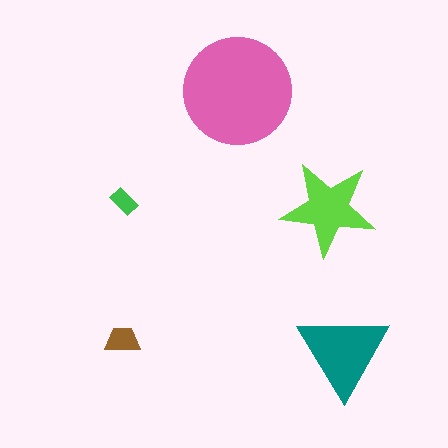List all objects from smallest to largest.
The green rectangle, the brown trapezoid, the lime star, the teal triangle, the pink circle.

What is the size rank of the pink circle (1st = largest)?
1st.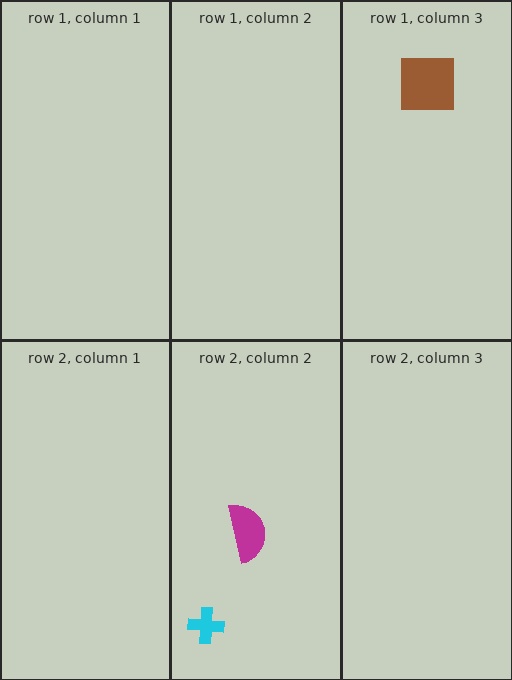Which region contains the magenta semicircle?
The row 2, column 2 region.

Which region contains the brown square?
The row 1, column 3 region.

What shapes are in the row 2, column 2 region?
The cyan cross, the magenta semicircle.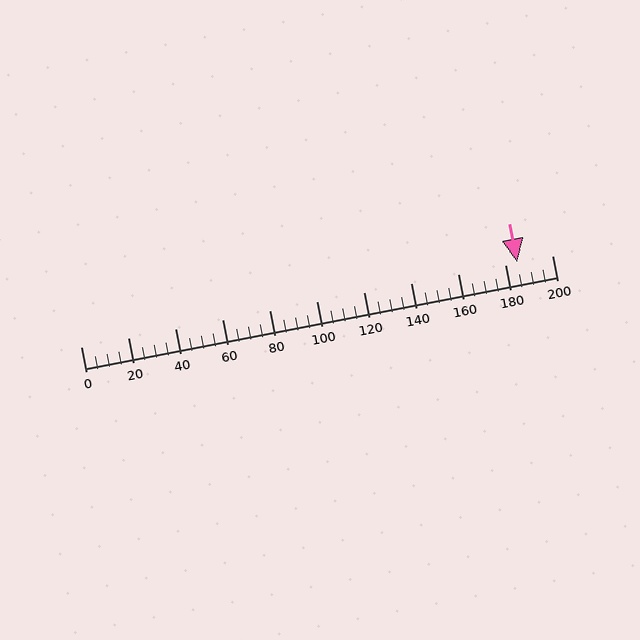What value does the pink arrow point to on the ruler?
The pink arrow points to approximately 185.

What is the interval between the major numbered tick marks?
The major tick marks are spaced 20 units apart.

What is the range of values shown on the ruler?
The ruler shows values from 0 to 200.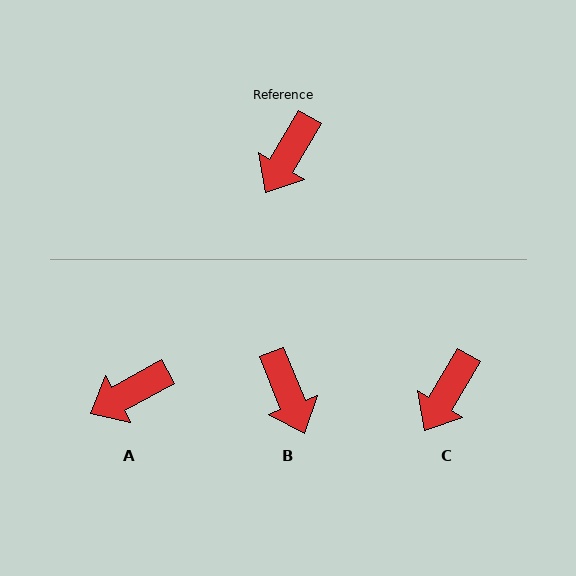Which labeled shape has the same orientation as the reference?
C.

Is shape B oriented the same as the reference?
No, it is off by about 52 degrees.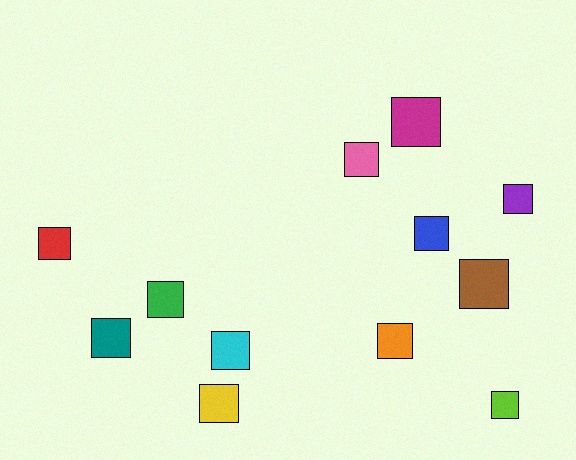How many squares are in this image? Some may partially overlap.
There are 12 squares.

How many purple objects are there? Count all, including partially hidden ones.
There is 1 purple object.